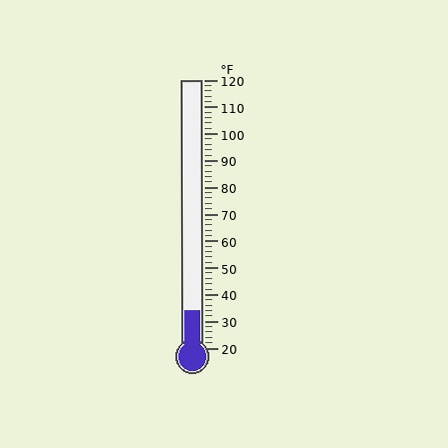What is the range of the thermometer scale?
The thermometer scale ranges from 20°F to 120°F.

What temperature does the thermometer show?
The thermometer shows approximately 34°F.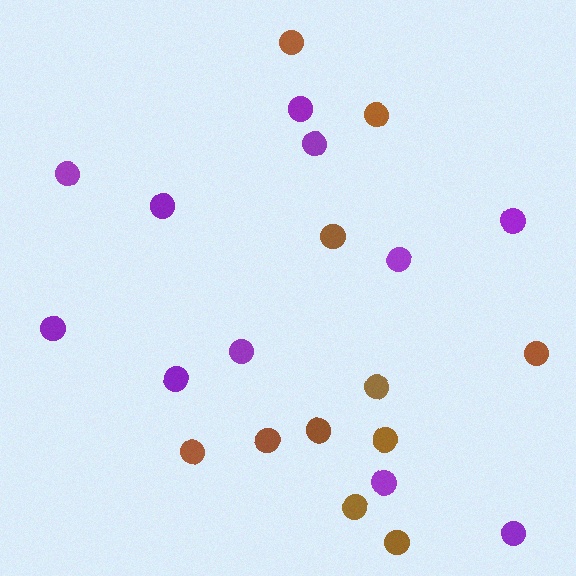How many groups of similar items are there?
There are 2 groups: one group of purple circles (11) and one group of brown circles (11).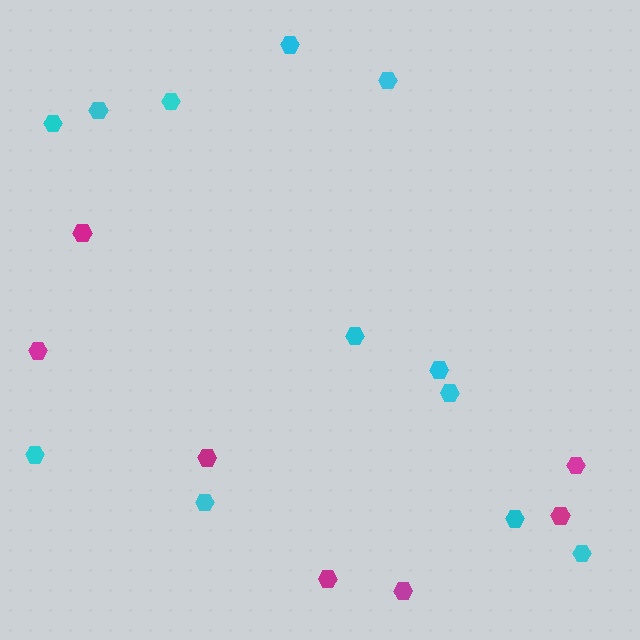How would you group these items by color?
There are 2 groups: one group of cyan hexagons (12) and one group of magenta hexagons (7).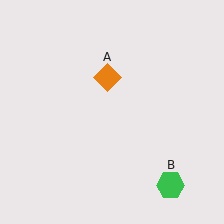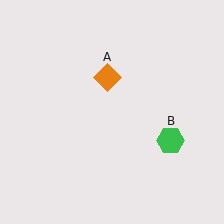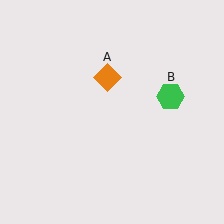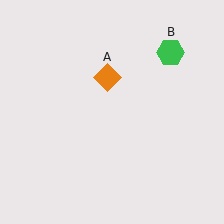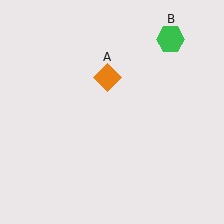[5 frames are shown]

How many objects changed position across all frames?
1 object changed position: green hexagon (object B).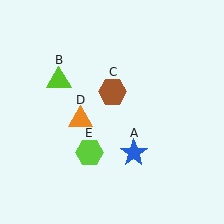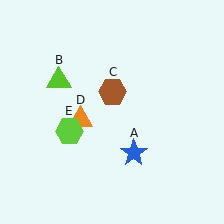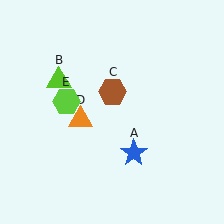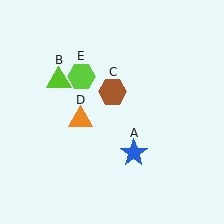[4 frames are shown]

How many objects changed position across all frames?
1 object changed position: lime hexagon (object E).